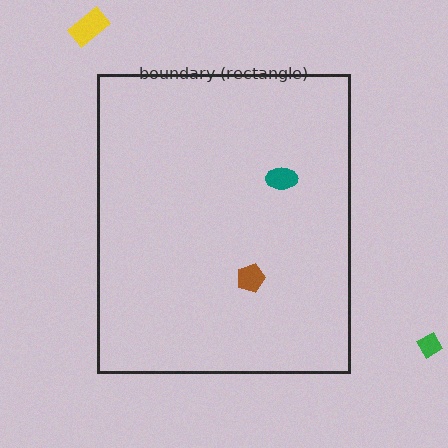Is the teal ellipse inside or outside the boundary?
Inside.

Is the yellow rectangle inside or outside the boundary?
Outside.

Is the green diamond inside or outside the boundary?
Outside.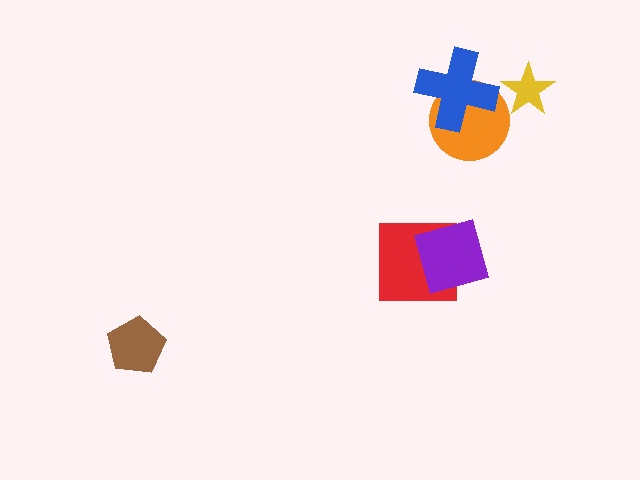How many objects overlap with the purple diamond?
1 object overlaps with the purple diamond.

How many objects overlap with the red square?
1 object overlaps with the red square.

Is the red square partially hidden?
Yes, it is partially covered by another shape.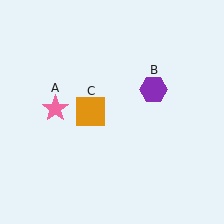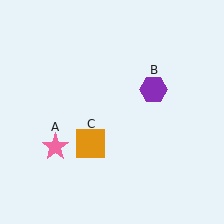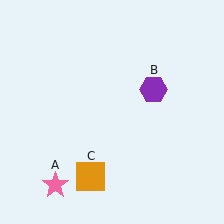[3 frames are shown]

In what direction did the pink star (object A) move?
The pink star (object A) moved down.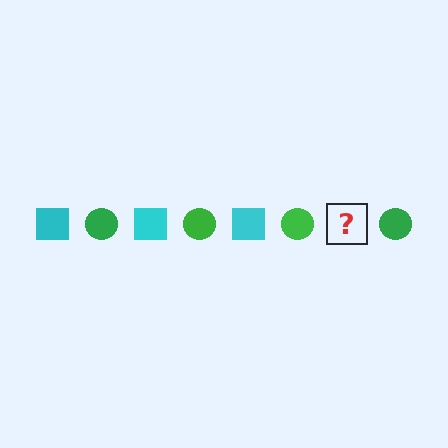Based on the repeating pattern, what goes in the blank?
The blank should be a cyan square.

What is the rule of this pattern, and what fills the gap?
The rule is that the pattern alternates between cyan square and green circle. The gap should be filled with a cyan square.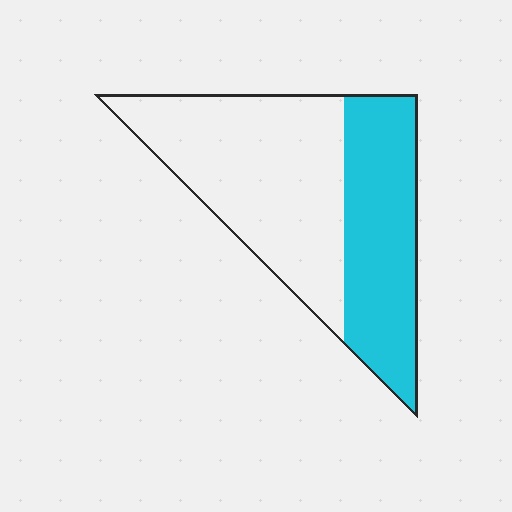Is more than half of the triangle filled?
No.